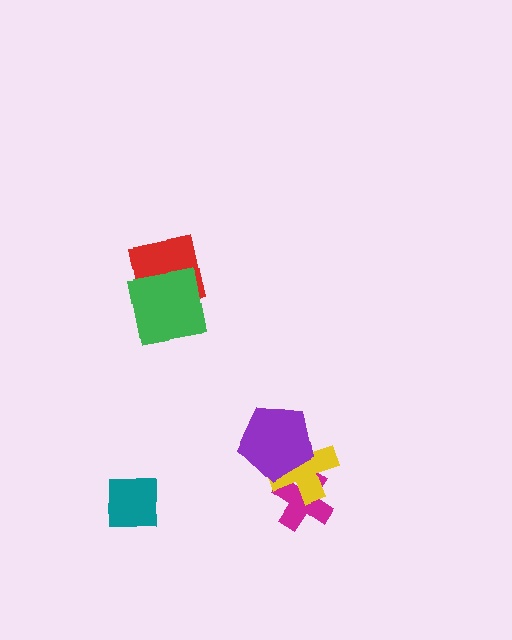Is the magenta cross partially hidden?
Yes, it is partially covered by another shape.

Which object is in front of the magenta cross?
The yellow cross is in front of the magenta cross.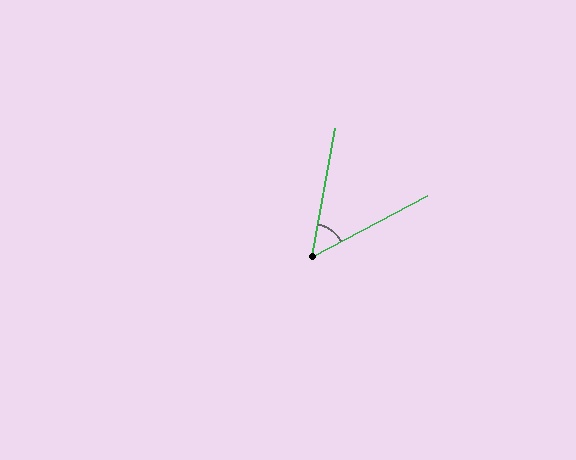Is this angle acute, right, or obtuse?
It is acute.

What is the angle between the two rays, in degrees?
Approximately 51 degrees.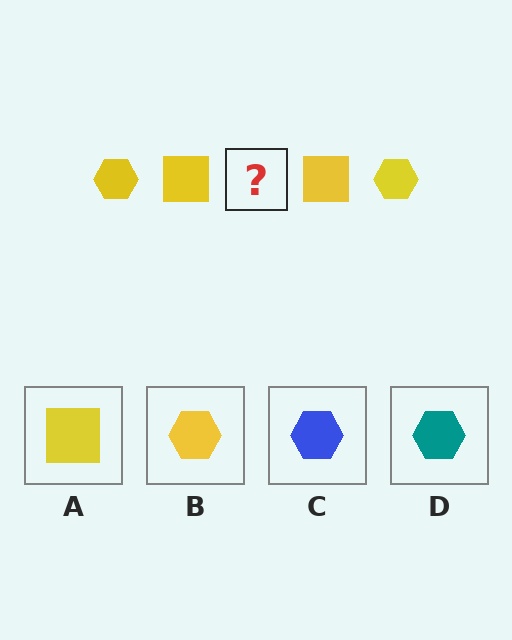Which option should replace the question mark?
Option B.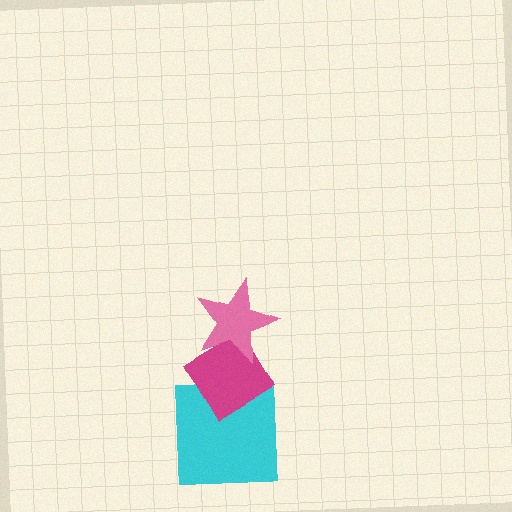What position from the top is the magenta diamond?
The magenta diamond is 2nd from the top.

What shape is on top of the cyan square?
The magenta diamond is on top of the cyan square.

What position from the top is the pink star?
The pink star is 1st from the top.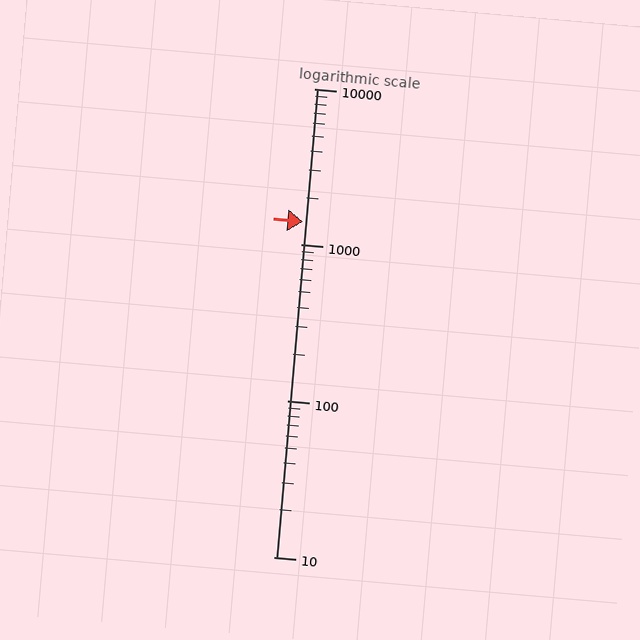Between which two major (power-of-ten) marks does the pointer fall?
The pointer is between 1000 and 10000.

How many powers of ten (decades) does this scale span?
The scale spans 3 decades, from 10 to 10000.